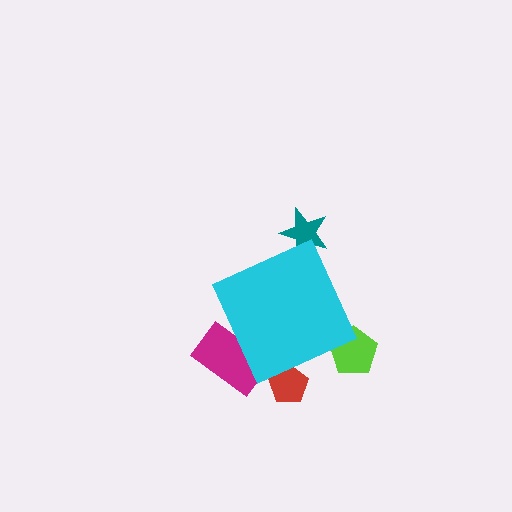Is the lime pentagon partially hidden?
Yes, the lime pentagon is partially hidden behind the cyan diamond.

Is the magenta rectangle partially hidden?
Yes, the magenta rectangle is partially hidden behind the cyan diamond.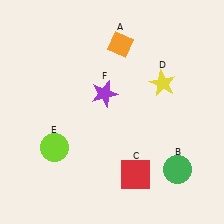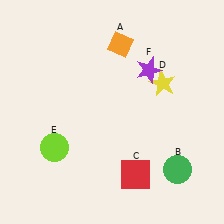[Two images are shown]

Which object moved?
The purple star (F) moved right.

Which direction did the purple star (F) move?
The purple star (F) moved right.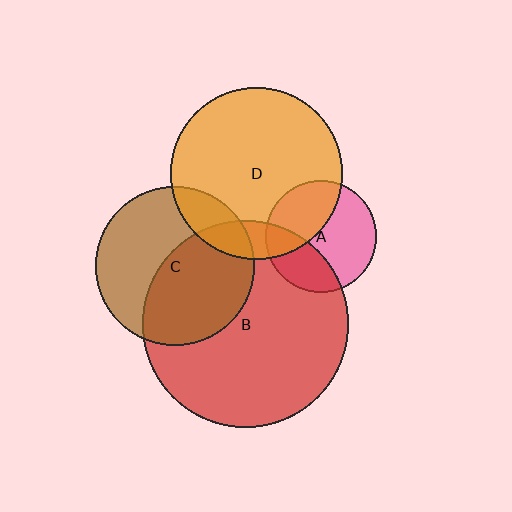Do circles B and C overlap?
Yes.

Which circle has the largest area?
Circle B (red).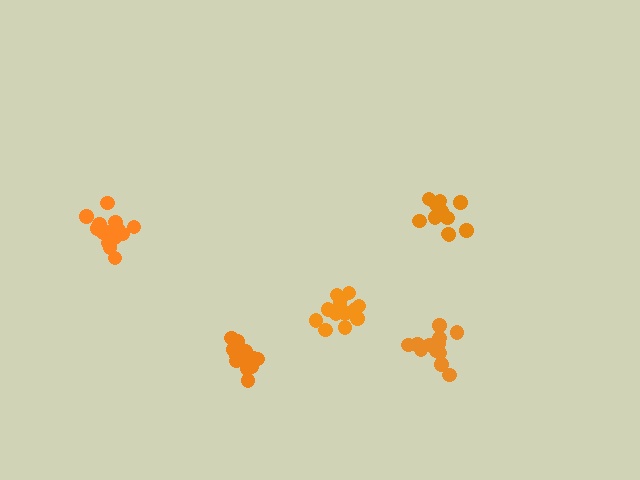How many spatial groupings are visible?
There are 5 spatial groupings.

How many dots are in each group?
Group 1: 15 dots, Group 2: 12 dots, Group 3: 12 dots, Group 4: 15 dots, Group 5: 14 dots (68 total).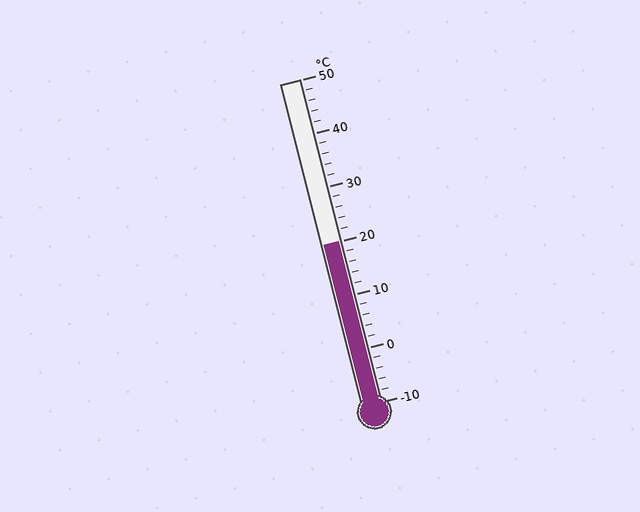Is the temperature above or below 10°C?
The temperature is above 10°C.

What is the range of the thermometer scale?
The thermometer scale ranges from -10°C to 50°C.